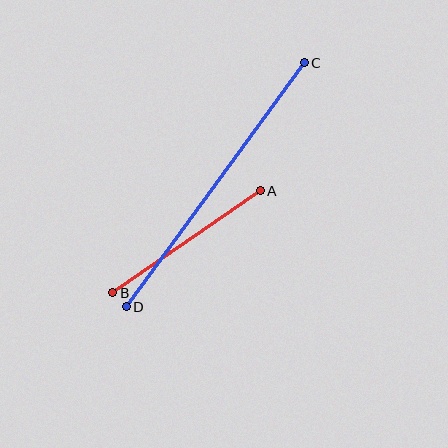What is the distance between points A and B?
The distance is approximately 179 pixels.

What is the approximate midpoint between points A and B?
The midpoint is at approximately (187, 242) pixels.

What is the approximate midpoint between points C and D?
The midpoint is at approximately (215, 185) pixels.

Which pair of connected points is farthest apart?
Points C and D are farthest apart.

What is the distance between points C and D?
The distance is approximately 302 pixels.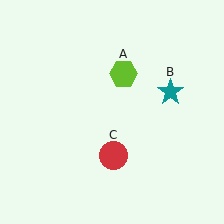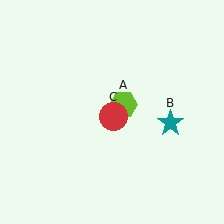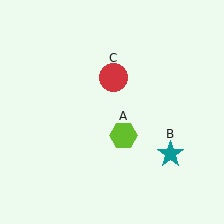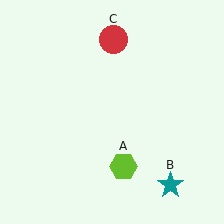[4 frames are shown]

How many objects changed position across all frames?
3 objects changed position: lime hexagon (object A), teal star (object B), red circle (object C).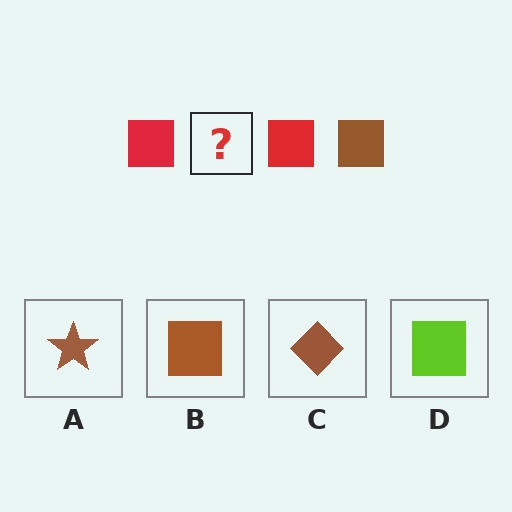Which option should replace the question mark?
Option B.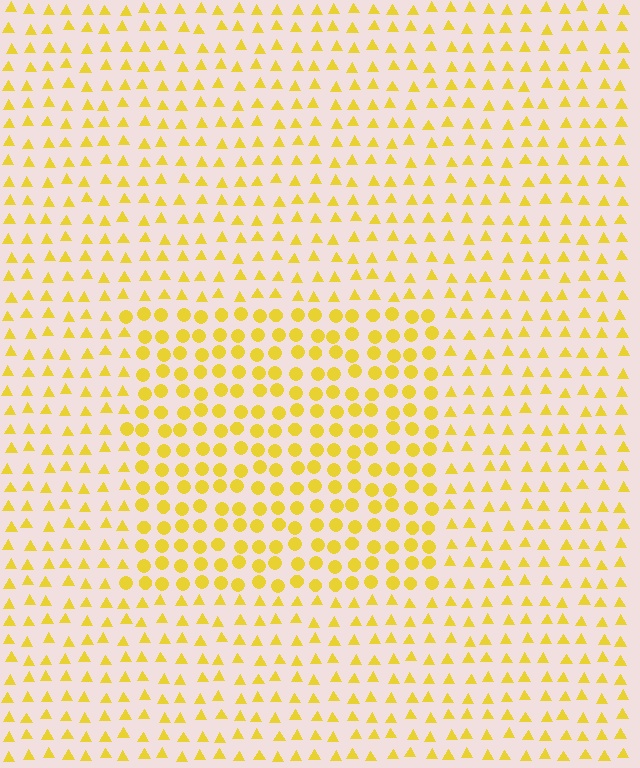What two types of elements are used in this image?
The image uses circles inside the rectangle region and triangles outside it.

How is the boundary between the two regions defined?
The boundary is defined by a change in element shape: circles inside vs. triangles outside. All elements share the same color and spacing.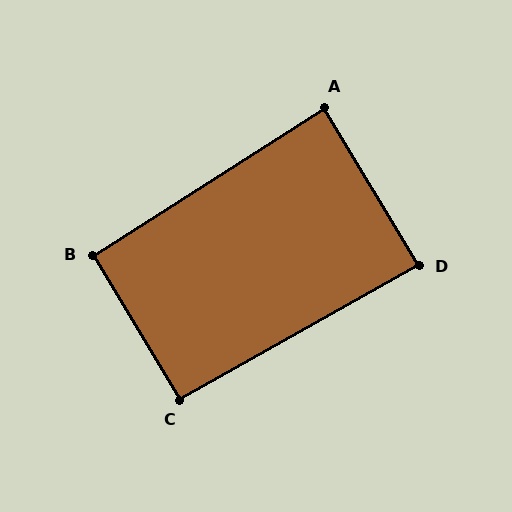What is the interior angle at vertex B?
Approximately 91 degrees (approximately right).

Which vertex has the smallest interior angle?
A, at approximately 88 degrees.